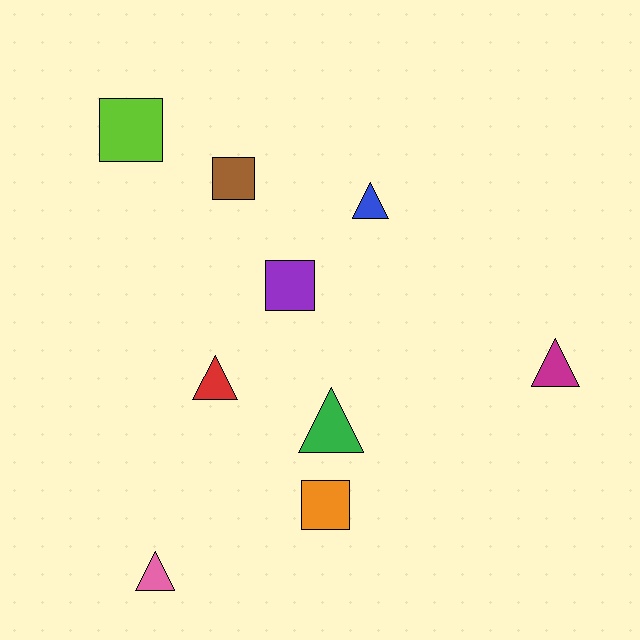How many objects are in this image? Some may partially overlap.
There are 9 objects.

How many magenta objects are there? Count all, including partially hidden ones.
There is 1 magenta object.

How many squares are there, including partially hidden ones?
There are 4 squares.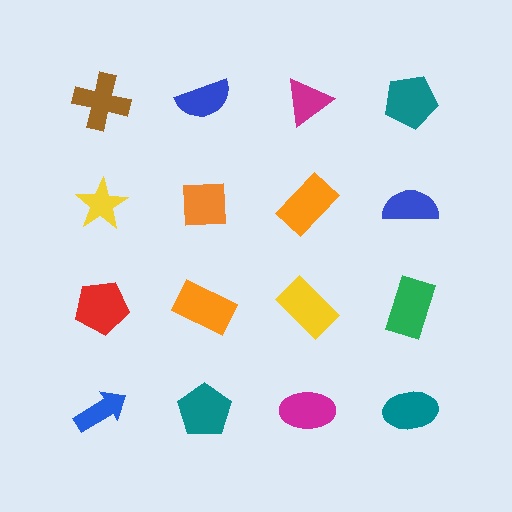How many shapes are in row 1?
4 shapes.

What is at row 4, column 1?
A blue arrow.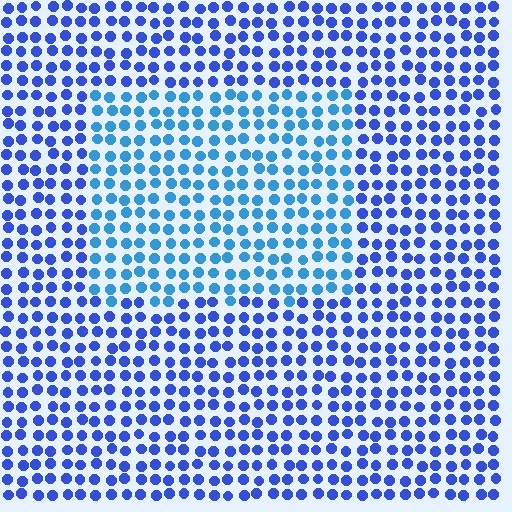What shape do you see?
I see a rectangle.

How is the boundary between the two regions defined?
The boundary is defined purely by a slight shift in hue (about 28 degrees). Spacing, size, and orientation are identical on both sides.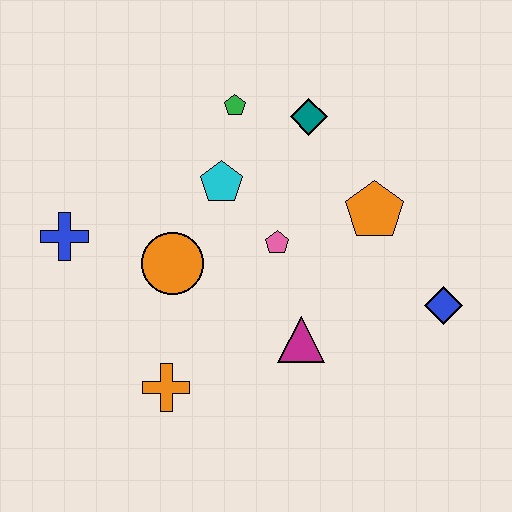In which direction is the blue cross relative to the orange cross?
The blue cross is above the orange cross.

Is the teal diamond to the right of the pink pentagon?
Yes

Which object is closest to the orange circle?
The cyan pentagon is closest to the orange circle.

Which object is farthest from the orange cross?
The teal diamond is farthest from the orange cross.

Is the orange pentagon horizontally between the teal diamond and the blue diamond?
Yes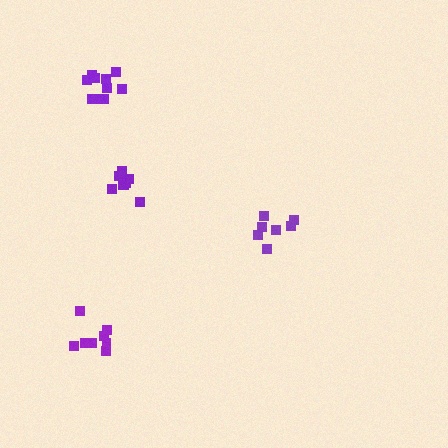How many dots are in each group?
Group 1: 11 dots, Group 2: 7 dots, Group 3: 8 dots, Group 4: 8 dots (34 total).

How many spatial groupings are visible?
There are 4 spatial groupings.